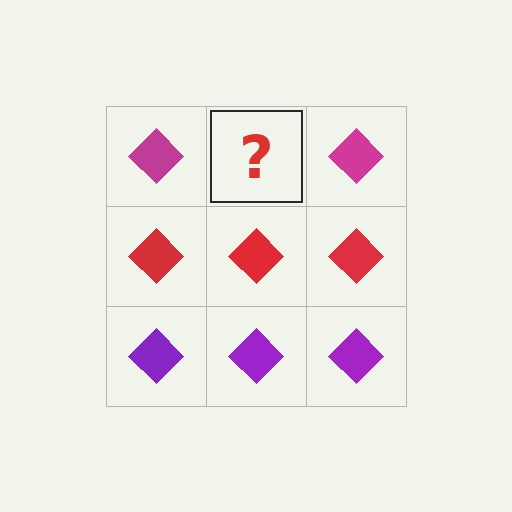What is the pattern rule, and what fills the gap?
The rule is that each row has a consistent color. The gap should be filled with a magenta diamond.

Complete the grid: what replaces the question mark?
The question mark should be replaced with a magenta diamond.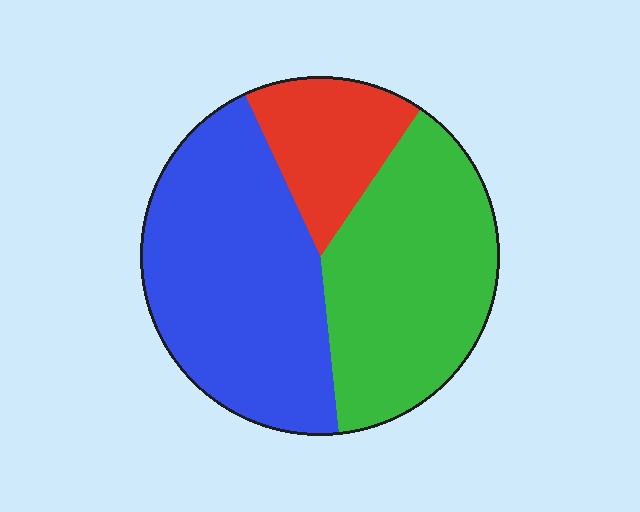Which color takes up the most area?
Blue, at roughly 45%.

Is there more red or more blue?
Blue.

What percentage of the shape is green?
Green takes up between a quarter and a half of the shape.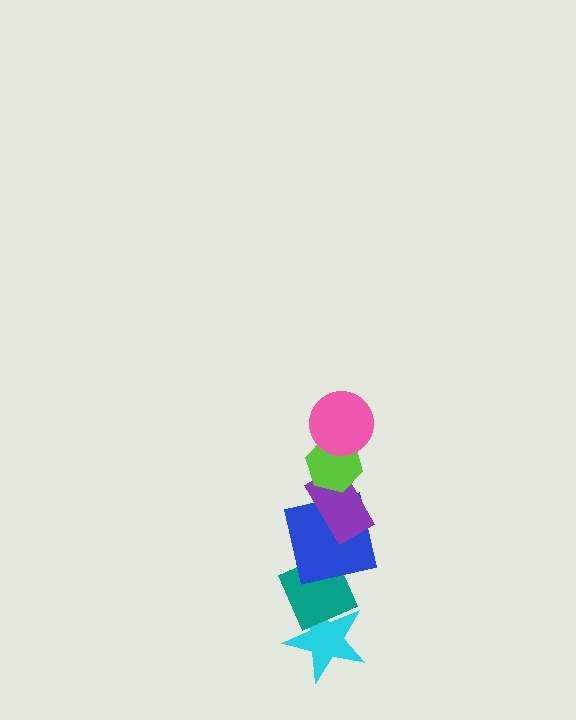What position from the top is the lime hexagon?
The lime hexagon is 2nd from the top.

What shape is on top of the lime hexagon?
The pink circle is on top of the lime hexagon.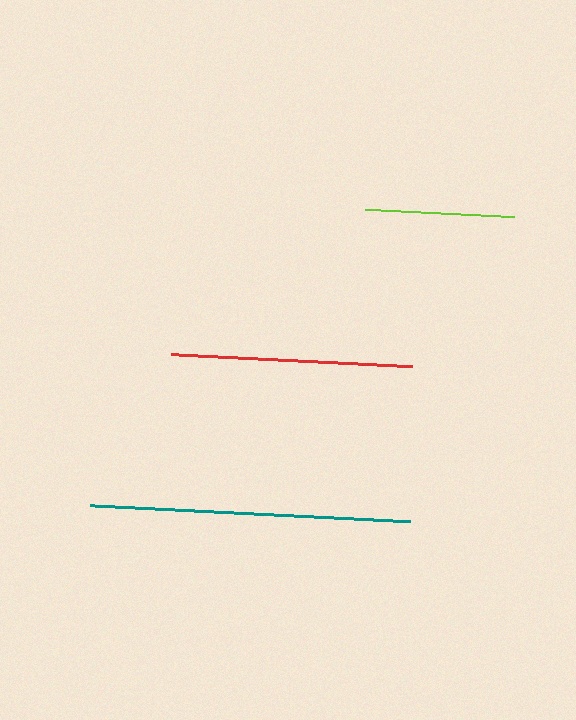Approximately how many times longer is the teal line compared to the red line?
The teal line is approximately 1.3 times the length of the red line.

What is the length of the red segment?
The red segment is approximately 241 pixels long.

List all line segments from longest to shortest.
From longest to shortest: teal, red, lime.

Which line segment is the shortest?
The lime line is the shortest at approximately 151 pixels.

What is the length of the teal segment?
The teal segment is approximately 320 pixels long.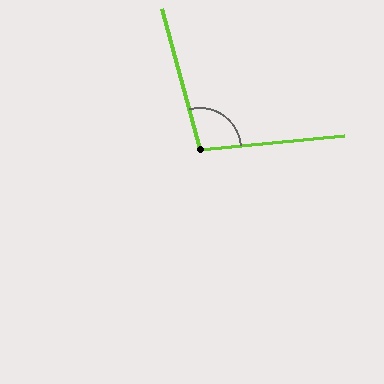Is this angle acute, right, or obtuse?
It is obtuse.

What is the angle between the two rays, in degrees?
Approximately 100 degrees.